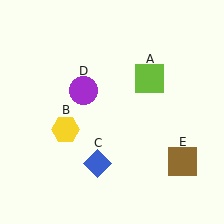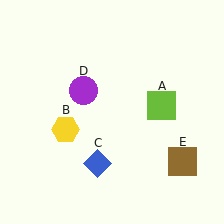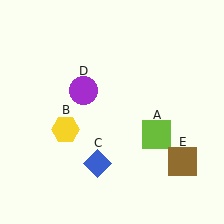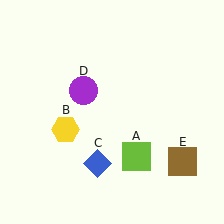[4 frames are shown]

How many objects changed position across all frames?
1 object changed position: lime square (object A).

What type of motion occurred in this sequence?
The lime square (object A) rotated clockwise around the center of the scene.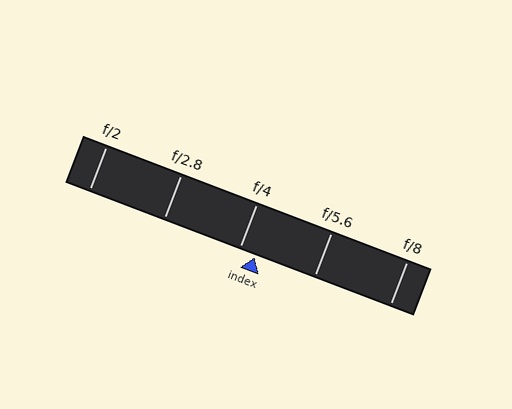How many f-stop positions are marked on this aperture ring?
There are 5 f-stop positions marked.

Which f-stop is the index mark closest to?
The index mark is closest to f/4.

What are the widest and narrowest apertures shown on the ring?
The widest aperture shown is f/2 and the narrowest is f/8.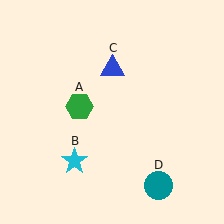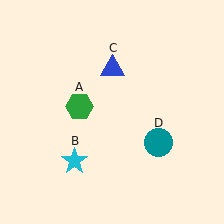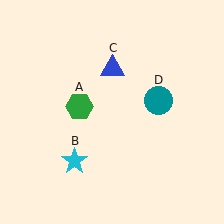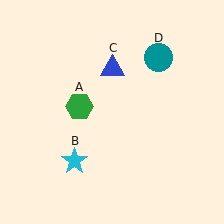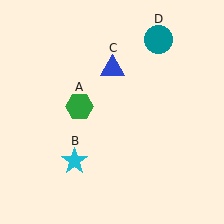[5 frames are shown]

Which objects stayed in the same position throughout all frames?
Green hexagon (object A) and cyan star (object B) and blue triangle (object C) remained stationary.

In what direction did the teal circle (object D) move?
The teal circle (object D) moved up.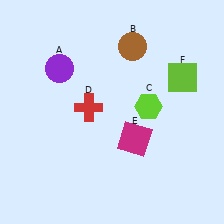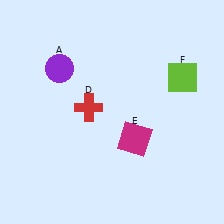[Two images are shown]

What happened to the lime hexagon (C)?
The lime hexagon (C) was removed in Image 2. It was in the top-right area of Image 1.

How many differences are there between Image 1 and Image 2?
There are 2 differences between the two images.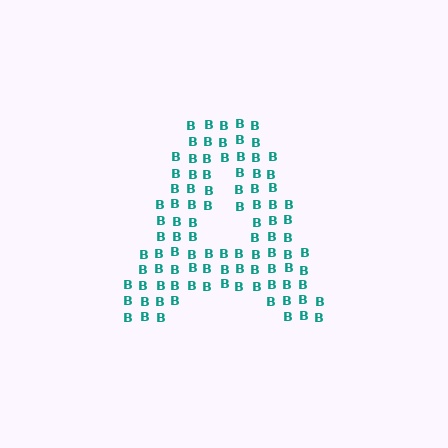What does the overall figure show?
The overall figure shows the letter A.